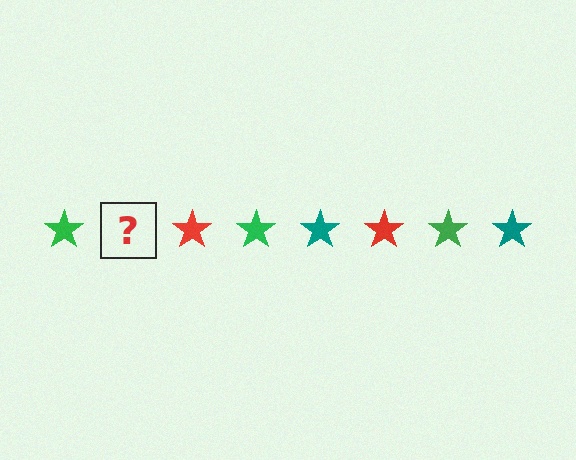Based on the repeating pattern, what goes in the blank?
The blank should be a teal star.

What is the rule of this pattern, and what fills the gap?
The rule is that the pattern cycles through green, teal, red stars. The gap should be filled with a teal star.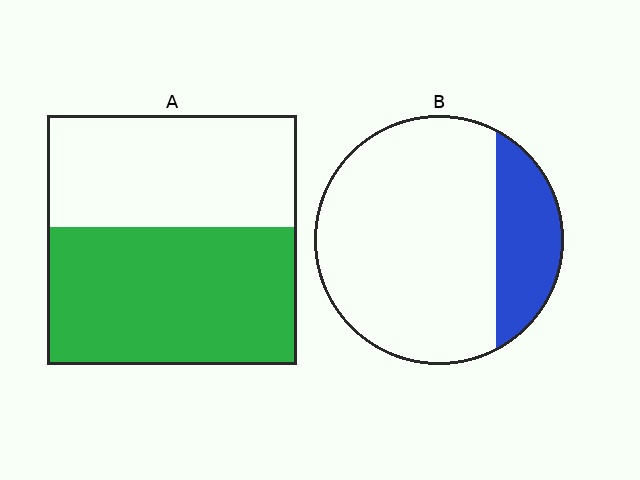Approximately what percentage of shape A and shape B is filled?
A is approximately 55% and B is approximately 20%.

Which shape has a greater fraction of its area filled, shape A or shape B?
Shape A.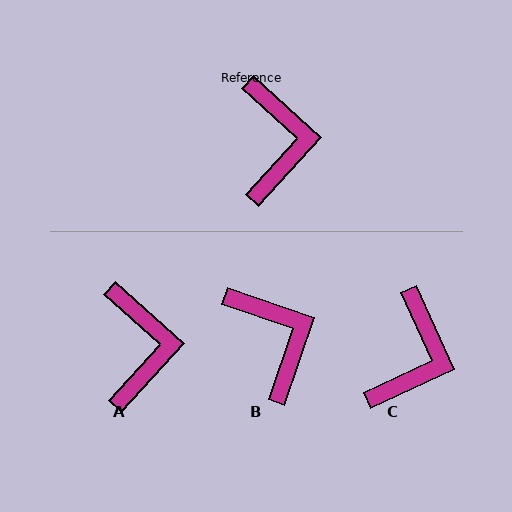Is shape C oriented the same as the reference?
No, it is off by about 23 degrees.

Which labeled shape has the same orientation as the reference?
A.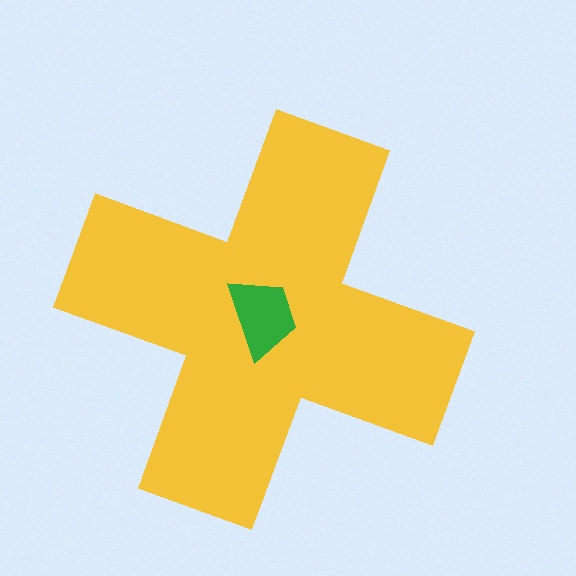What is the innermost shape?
The green trapezoid.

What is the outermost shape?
The yellow cross.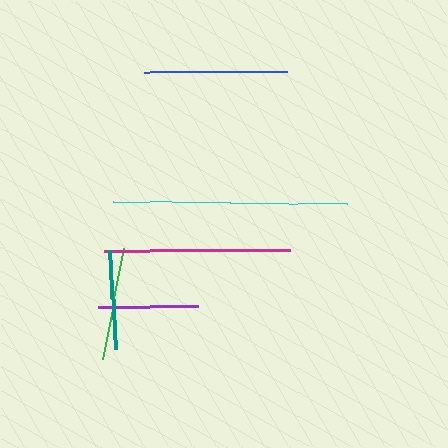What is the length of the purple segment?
The purple segment is approximately 100 pixels long.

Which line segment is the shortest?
The teal line is the shortest at approximately 99 pixels.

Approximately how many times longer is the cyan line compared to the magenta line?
The cyan line is approximately 1.3 times the length of the magenta line.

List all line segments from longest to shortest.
From longest to shortest: cyan, magenta, blue, green, purple, teal.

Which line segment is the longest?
The cyan line is the longest at approximately 233 pixels.